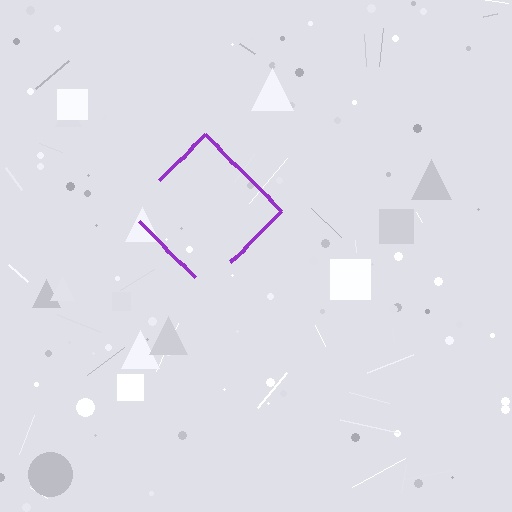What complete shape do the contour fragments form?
The contour fragments form a diamond.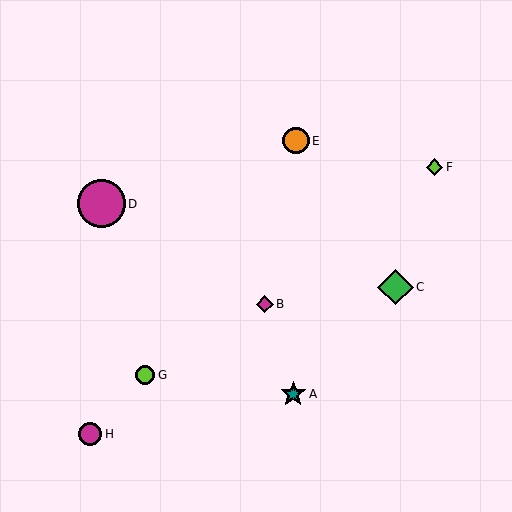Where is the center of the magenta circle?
The center of the magenta circle is at (102, 204).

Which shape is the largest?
The magenta circle (labeled D) is the largest.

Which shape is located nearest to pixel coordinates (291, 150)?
The orange circle (labeled E) at (296, 141) is nearest to that location.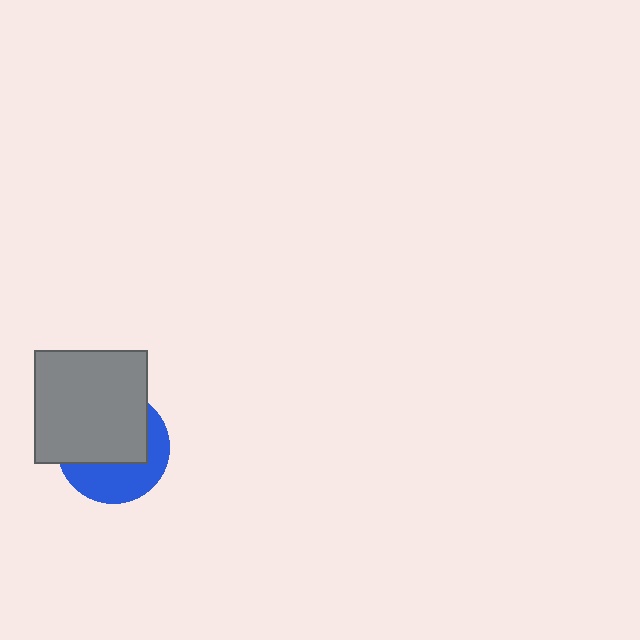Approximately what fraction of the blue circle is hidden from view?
Roughly 57% of the blue circle is hidden behind the gray square.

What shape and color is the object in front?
The object in front is a gray square.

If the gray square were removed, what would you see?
You would see the complete blue circle.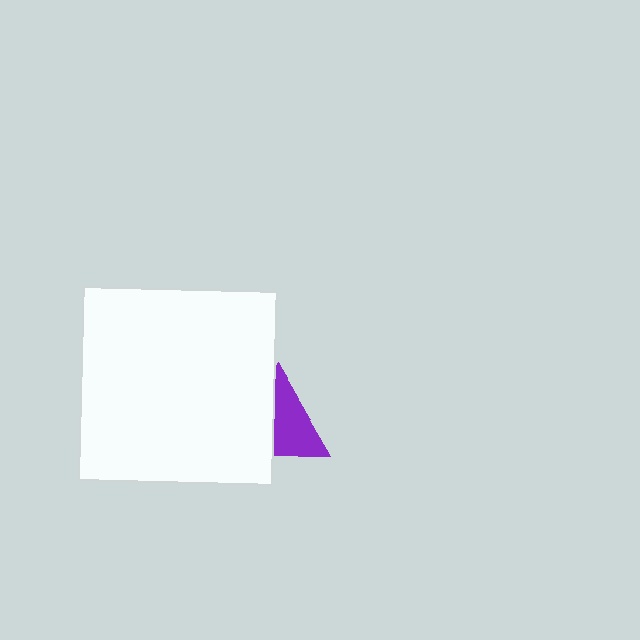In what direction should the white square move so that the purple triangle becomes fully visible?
The white square should move left. That is the shortest direction to clear the overlap and leave the purple triangle fully visible.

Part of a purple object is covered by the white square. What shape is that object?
It is a triangle.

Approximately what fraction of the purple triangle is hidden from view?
Roughly 46% of the purple triangle is hidden behind the white square.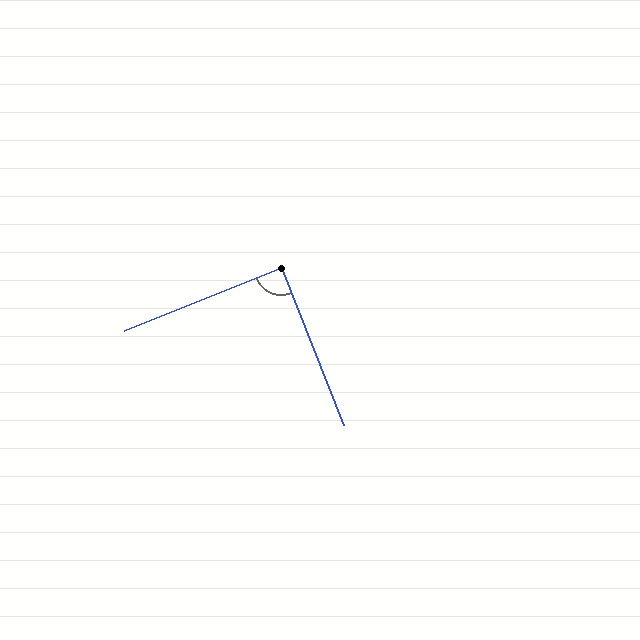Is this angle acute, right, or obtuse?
It is approximately a right angle.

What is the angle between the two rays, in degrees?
Approximately 90 degrees.